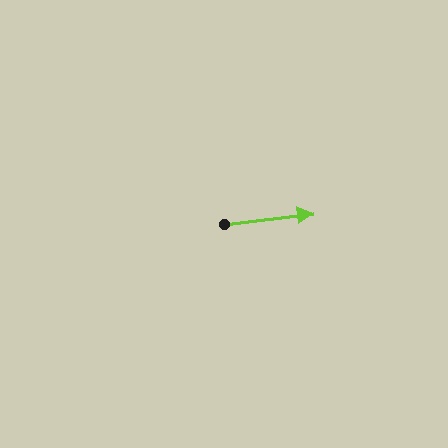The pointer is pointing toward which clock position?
Roughly 3 o'clock.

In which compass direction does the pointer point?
East.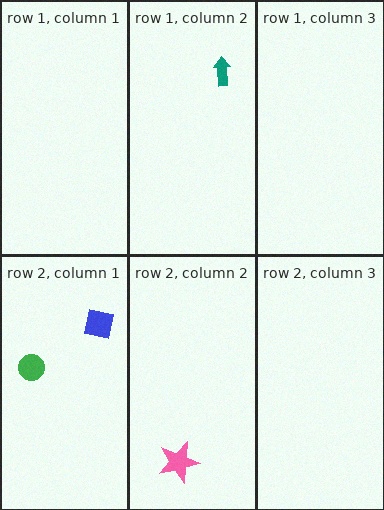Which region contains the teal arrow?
The row 1, column 2 region.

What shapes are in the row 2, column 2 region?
The pink star.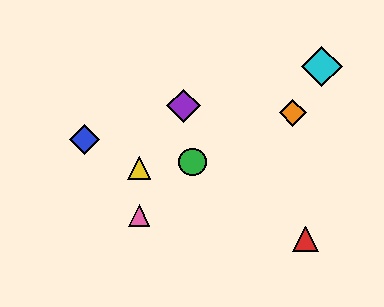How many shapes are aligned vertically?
2 shapes (the yellow triangle, the pink triangle) are aligned vertically.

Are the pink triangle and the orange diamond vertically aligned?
No, the pink triangle is at x≈139 and the orange diamond is at x≈293.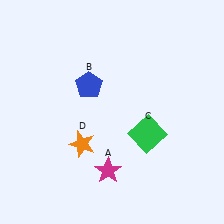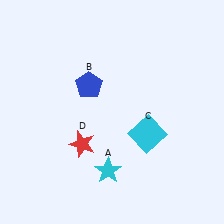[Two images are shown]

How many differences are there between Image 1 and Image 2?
There are 3 differences between the two images.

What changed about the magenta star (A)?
In Image 1, A is magenta. In Image 2, it changed to cyan.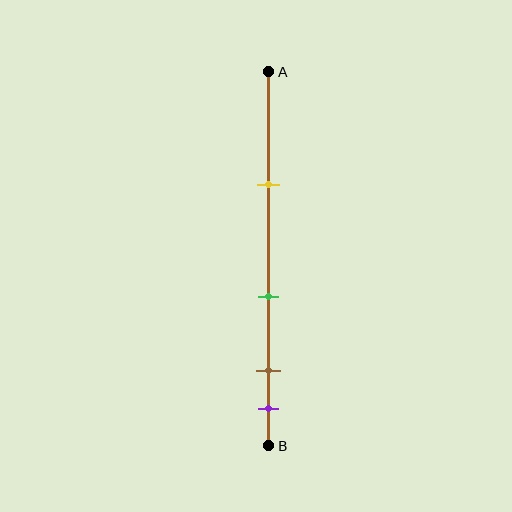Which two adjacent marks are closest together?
The brown and purple marks are the closest adjacent pair.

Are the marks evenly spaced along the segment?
No, the marks are not evenly spaced.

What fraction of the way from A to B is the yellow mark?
The yellow mark is approximately 30% (0.3) of the way from A to B.